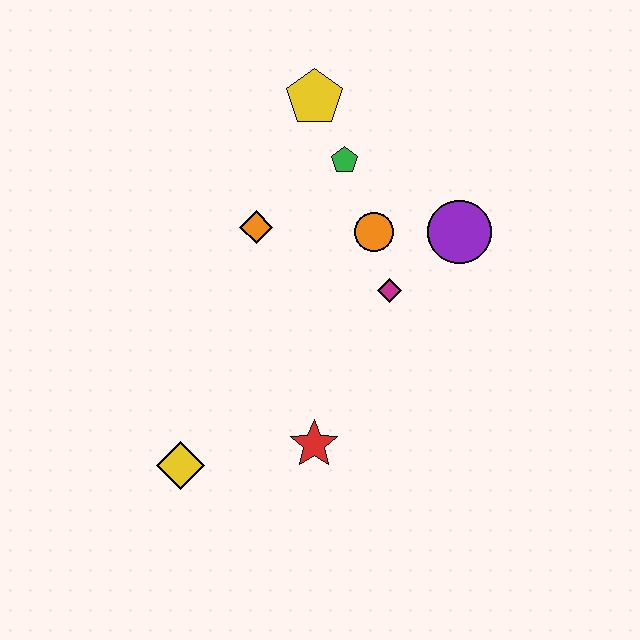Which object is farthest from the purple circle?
The yellow diamond is farthest from the purple circle.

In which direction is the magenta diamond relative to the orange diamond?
The magenta diamond is to the right of the orange diamond.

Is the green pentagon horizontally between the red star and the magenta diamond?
Yes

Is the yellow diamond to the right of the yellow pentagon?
No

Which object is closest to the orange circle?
The magenta diamond is closest to the orange circle.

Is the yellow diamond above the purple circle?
No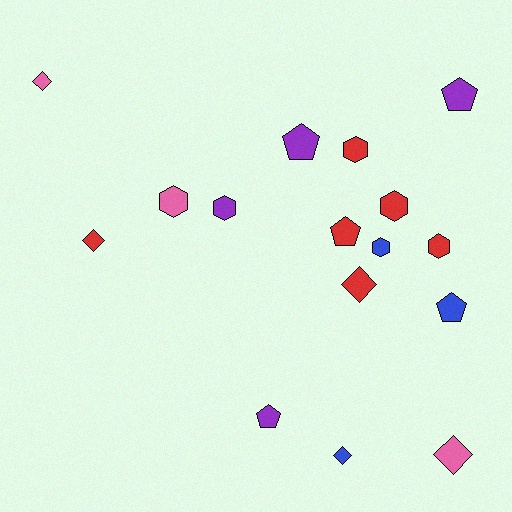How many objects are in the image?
There are 16 objects.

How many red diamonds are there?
There are 2 red diamonds.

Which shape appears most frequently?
Hexagon, with 6 objects.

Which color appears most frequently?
Red, with 6 objects.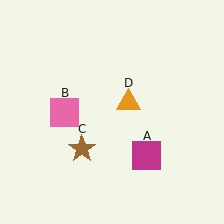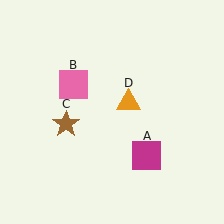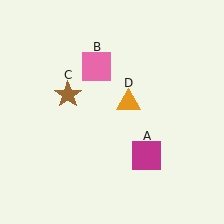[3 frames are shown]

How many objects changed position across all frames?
2 objects changed position: pink square (object B), brown star (object C).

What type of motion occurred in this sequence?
The pink square (object B), brown star (object C) rotated clockwise around the center of the scene.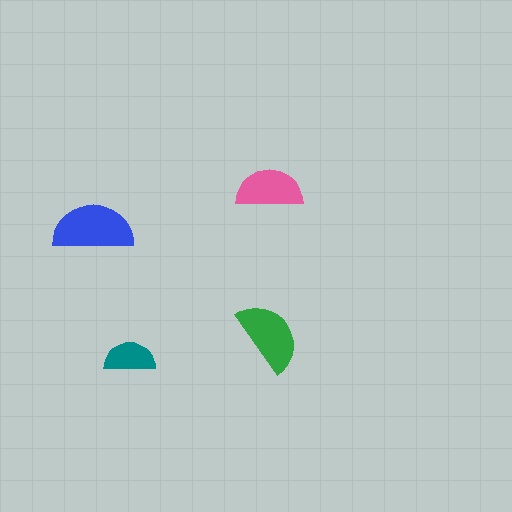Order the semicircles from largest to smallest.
the blue one, the green one, the pink one, the teal one.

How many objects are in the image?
There are 4 objects in the image.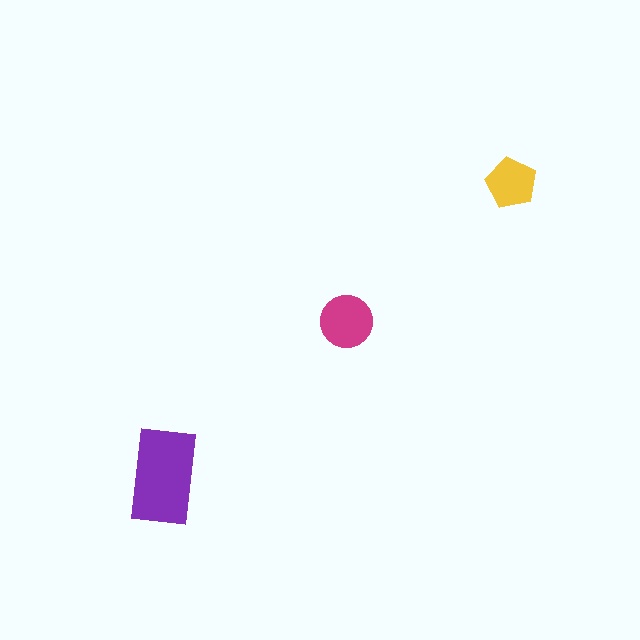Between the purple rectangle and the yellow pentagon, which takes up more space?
The purple rectangle.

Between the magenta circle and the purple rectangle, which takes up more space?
The purple rectangle.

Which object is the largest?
The purple rectangle.